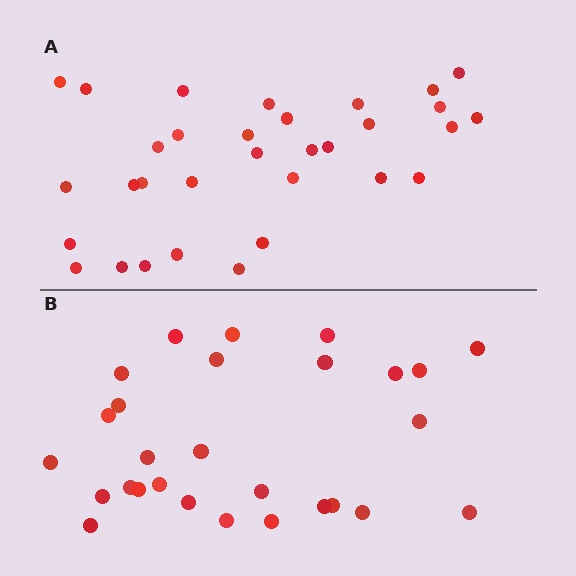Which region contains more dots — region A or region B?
Region A (the top region) has more dots.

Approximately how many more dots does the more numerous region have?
Region A has about 4 more dots than region B.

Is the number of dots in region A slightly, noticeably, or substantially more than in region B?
Region A has only slightly more — the two regions are fairly close. The ratio is roughly 1.1 to 1.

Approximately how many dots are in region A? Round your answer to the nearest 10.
About 30 dots. (The exact count is 32, which rounds to 30.)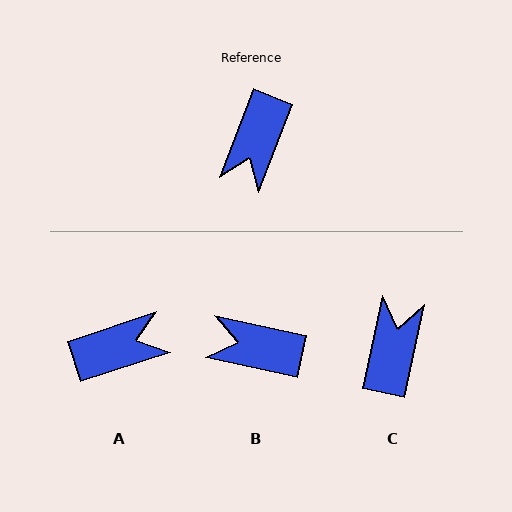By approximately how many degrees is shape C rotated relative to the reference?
Approximately 171 degrees clockwise.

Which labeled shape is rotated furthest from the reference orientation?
C, about 171 degrees away.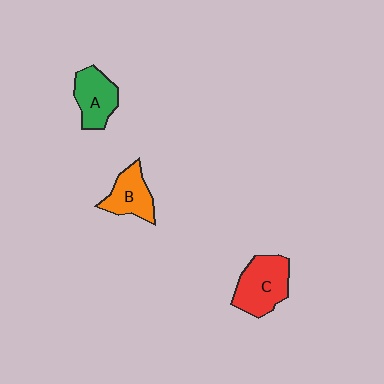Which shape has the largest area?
Shape C (red).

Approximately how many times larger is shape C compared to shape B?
Approximately 1.4 times.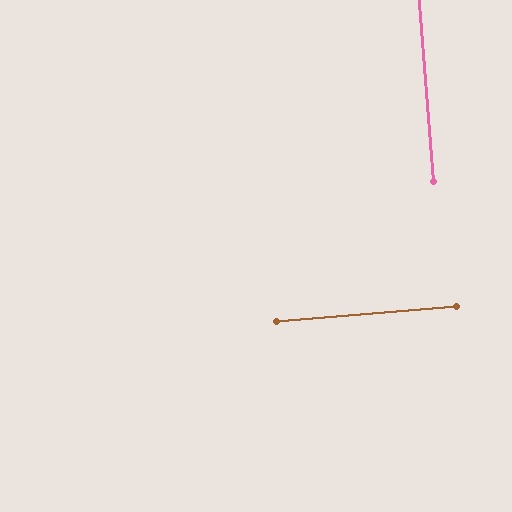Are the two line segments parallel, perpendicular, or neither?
Perpendicular — they meet at approximately 90°.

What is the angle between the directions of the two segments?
Approximately 90 degrees.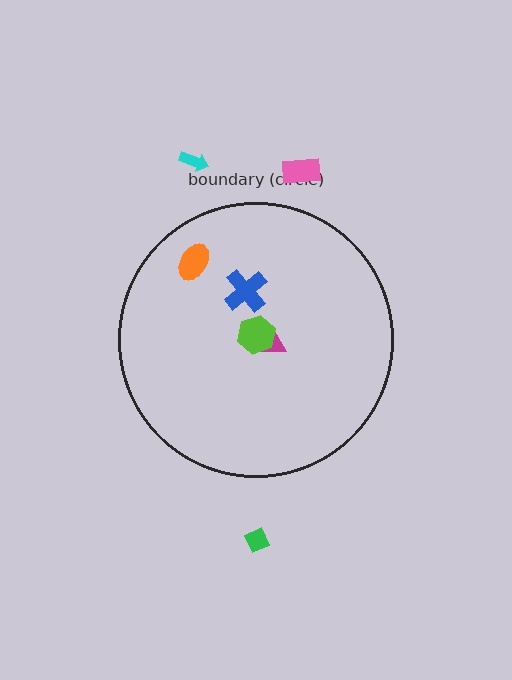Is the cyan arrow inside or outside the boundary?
Outside.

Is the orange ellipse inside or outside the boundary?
Inside.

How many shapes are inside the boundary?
4 inside, 3 outside.